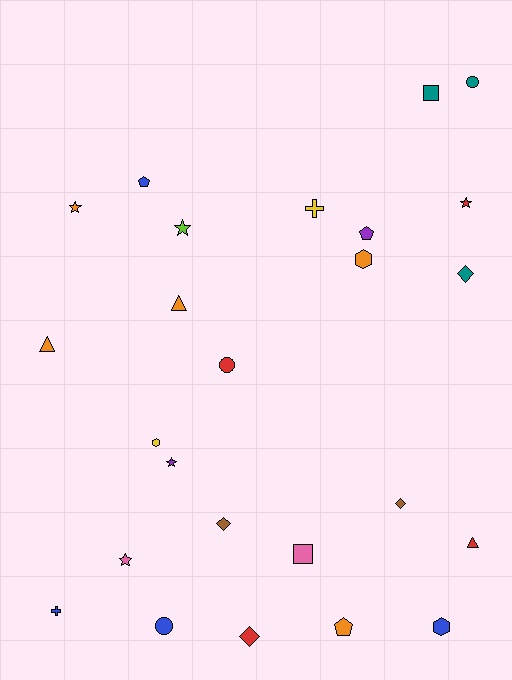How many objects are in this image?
There are 25 objects.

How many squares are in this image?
There are 2 squares.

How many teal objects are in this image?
There are 3 teal objects.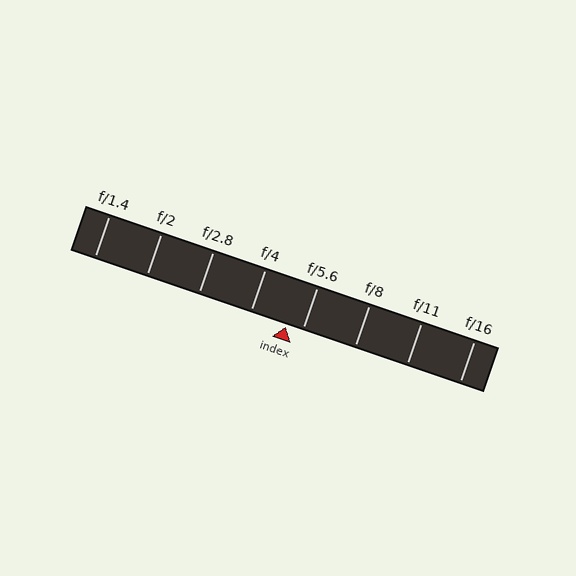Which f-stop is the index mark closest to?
The index mark is closest to f/5.6.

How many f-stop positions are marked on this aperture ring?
There are 8 f-stop positions marked.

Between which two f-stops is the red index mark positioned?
The index mark is between f/4 and f/5.6.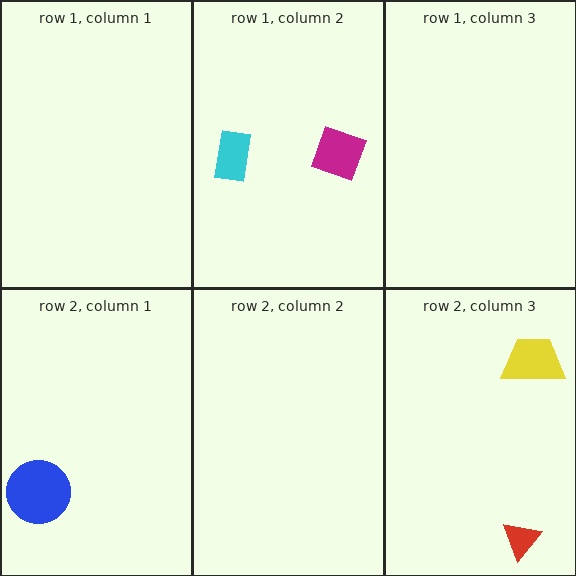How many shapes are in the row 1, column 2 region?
2.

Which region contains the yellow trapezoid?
The row 2, column 3 region.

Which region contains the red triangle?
The row 2, column 3 region.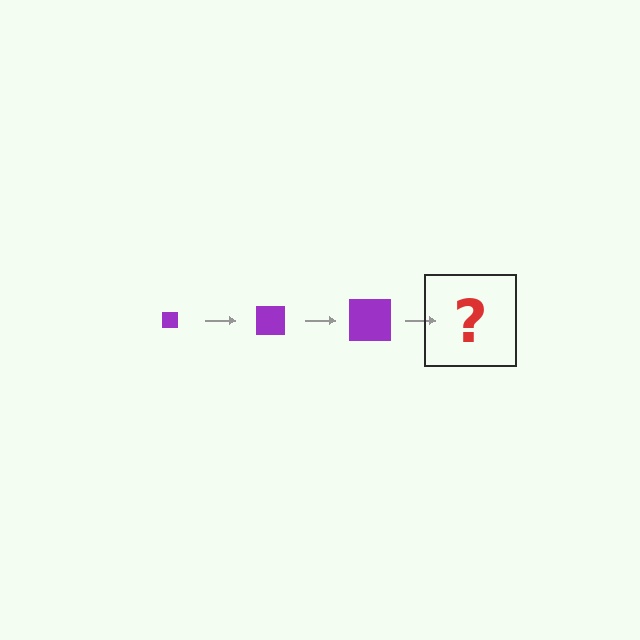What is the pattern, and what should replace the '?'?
The pattern is that the square gets progressively larger each step. The '?' should be a purple square, larger than the previous one.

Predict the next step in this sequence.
The next step is a purple square, larger than the previous one.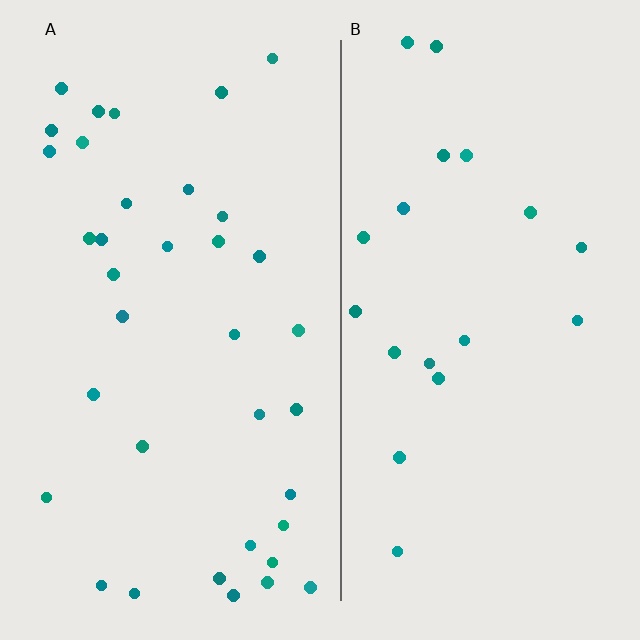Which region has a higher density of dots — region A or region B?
A (the left).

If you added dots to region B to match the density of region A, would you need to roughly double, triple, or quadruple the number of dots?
Approximately double.